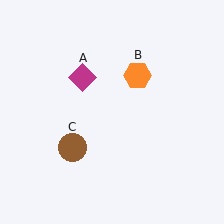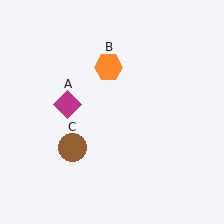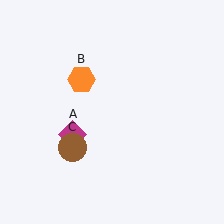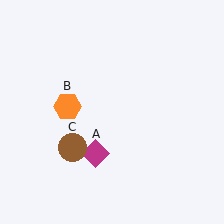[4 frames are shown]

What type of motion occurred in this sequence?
The magenta diamond (object A), orange hexagon (object B) rotated counterclockwise around the center of the scene.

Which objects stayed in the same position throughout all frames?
Brown circle (object C) remained stationary.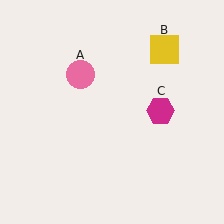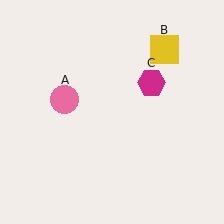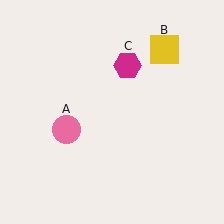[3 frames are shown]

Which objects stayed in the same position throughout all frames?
Yellow square (object B) remained stationary.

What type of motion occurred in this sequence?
The pink circle (object A), magenta hexagon (object C) rotated counterclockwise around the center of the scene.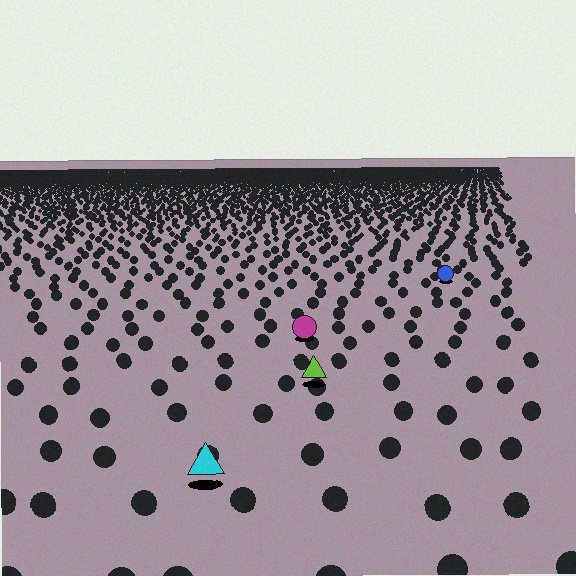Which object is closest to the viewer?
The cyan triangle is closest. The texture marks near it are larger and more spread out.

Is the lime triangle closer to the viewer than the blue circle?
Yes. The lime triangle is closer — you can tell from the texture gradient: the ground texture is coarser near it.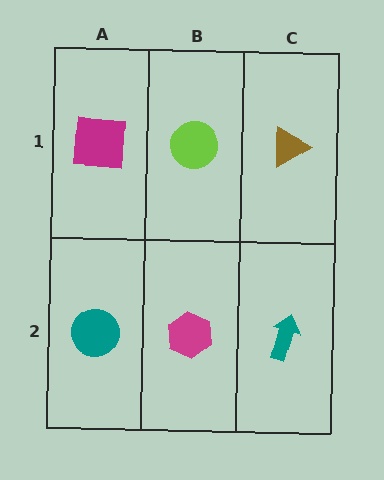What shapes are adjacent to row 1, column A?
A teal circle (row 2, column A), a lime circle (row 1, column B).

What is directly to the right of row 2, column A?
A magenta hexagon.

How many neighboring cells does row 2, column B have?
3.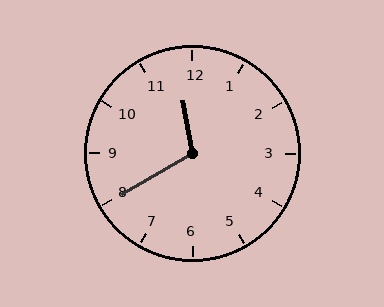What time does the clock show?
11:40.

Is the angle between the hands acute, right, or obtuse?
It is obtuse.